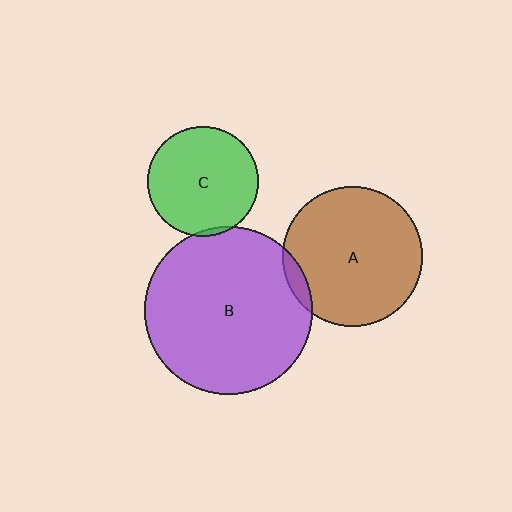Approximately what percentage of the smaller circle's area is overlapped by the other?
Approximately 5%.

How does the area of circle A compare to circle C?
Approximately 1.6 times.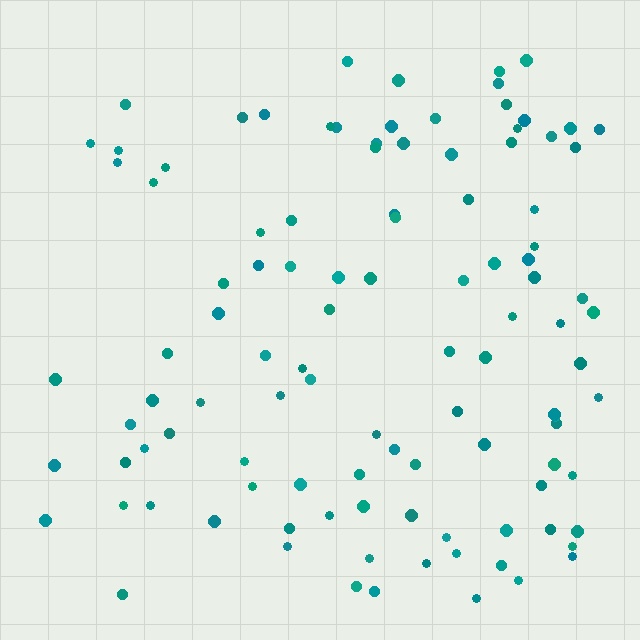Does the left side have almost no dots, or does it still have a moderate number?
Still a moderate number, just noticeably fewer than the right.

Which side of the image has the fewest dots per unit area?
The left.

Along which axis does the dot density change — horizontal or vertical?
Horizontal.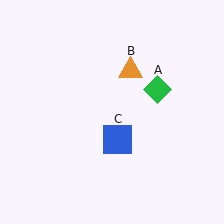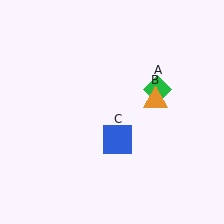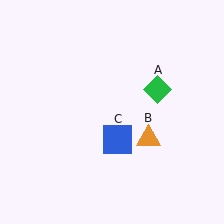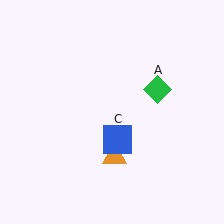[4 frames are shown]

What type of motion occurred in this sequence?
The orange triangle (object B) rotated clockwise around the center of the scene.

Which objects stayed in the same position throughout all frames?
Green diamond (object A) and blue square (object C) remained stationary.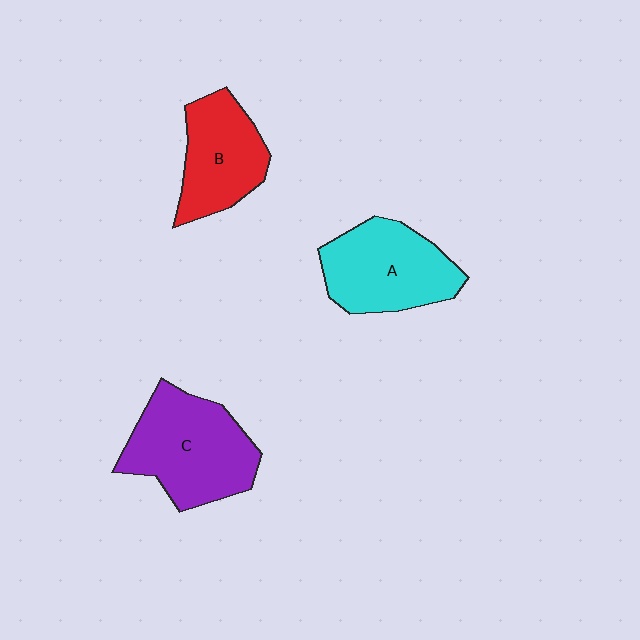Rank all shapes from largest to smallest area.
From largest to smallest: C (purple), A (cyan), B (red).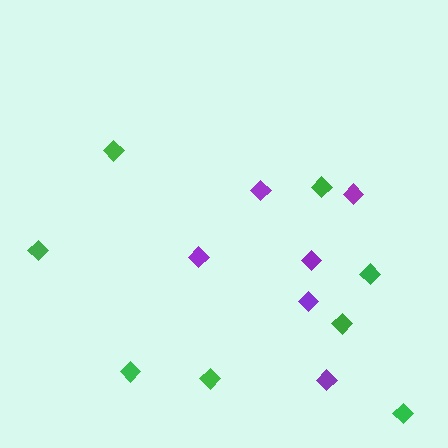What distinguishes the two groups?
There are 2 groups: one group of purple diamonds (6) and one group of green diamonds (8).